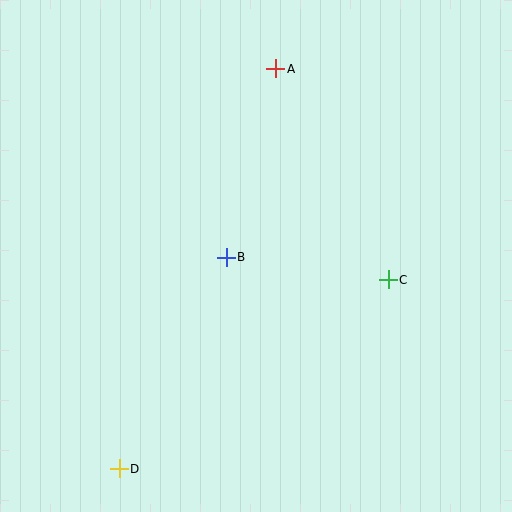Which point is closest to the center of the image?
Point B at (226, 257) is closest to the center.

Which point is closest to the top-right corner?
Point A is closest to the top-right corner.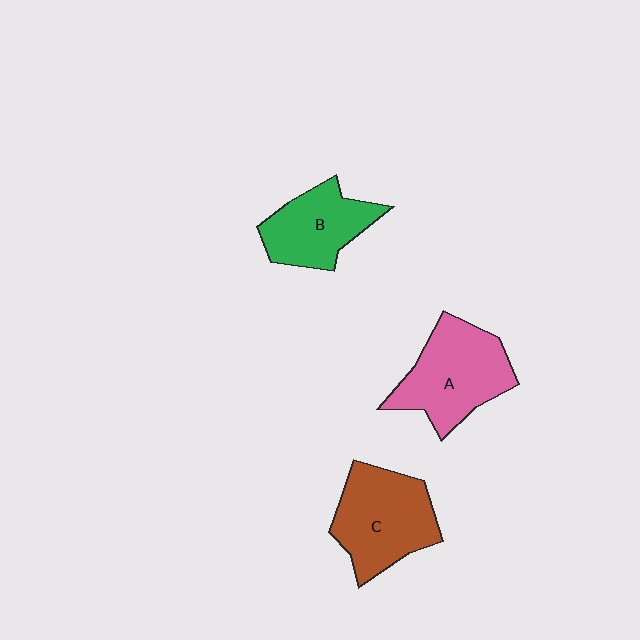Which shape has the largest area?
Shape A (pink).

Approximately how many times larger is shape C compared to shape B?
Approximately 1.3 times.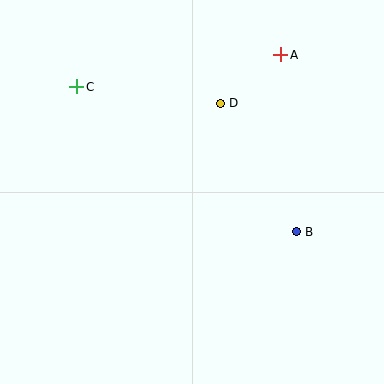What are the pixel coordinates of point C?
Point C is at (77, 87).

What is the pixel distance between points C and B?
The distance between C and B is 263 pixels.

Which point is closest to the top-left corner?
Point C is closest to the top-left corner.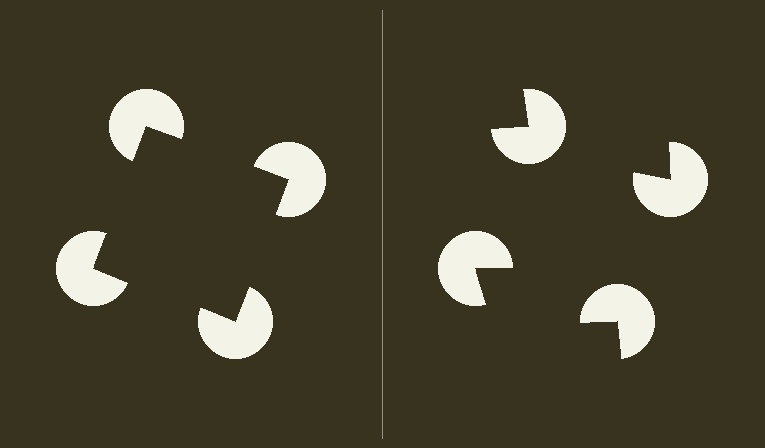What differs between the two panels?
The pac-man discs are positioned identically on both sides; only the wedge orientations differ. On the left they align to a square; on the right they are misaligned.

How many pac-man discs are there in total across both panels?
8 — 4 on each side.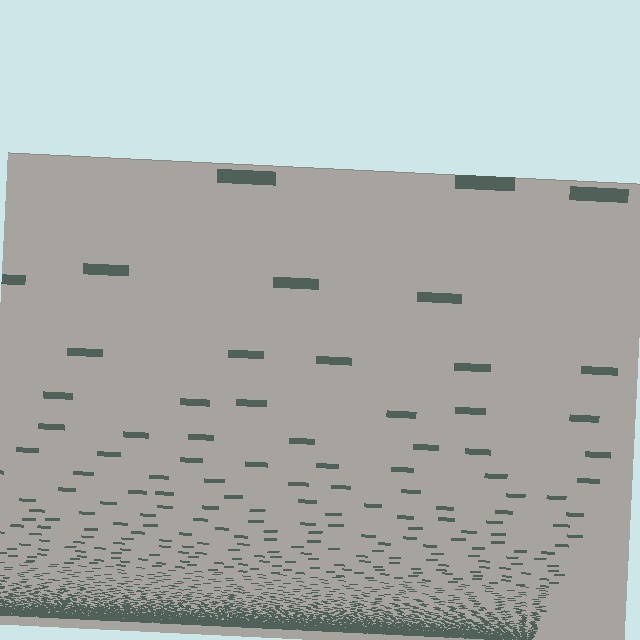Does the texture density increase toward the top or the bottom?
Density increases toward the bottom.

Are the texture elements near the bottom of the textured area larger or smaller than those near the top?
Smaller. The gradient is inverted — elements near the bottom are smaller and denser.